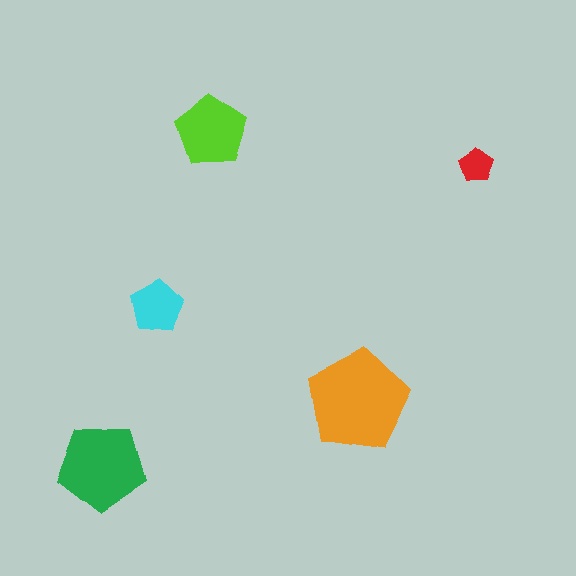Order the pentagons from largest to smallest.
the orange one, the green one, the lime one, the cyan one, the red one.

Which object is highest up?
The lime pentagon is topmost.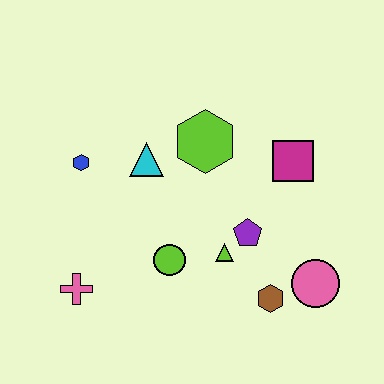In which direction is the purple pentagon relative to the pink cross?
The purple pentagon is to the right of the pink cross.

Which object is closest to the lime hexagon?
The cyan triangle is closest to the lime hexagon.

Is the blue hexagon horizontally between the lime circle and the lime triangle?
No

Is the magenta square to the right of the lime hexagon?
Yes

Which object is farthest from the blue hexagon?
The pink circle is farthest from the blue hexagon.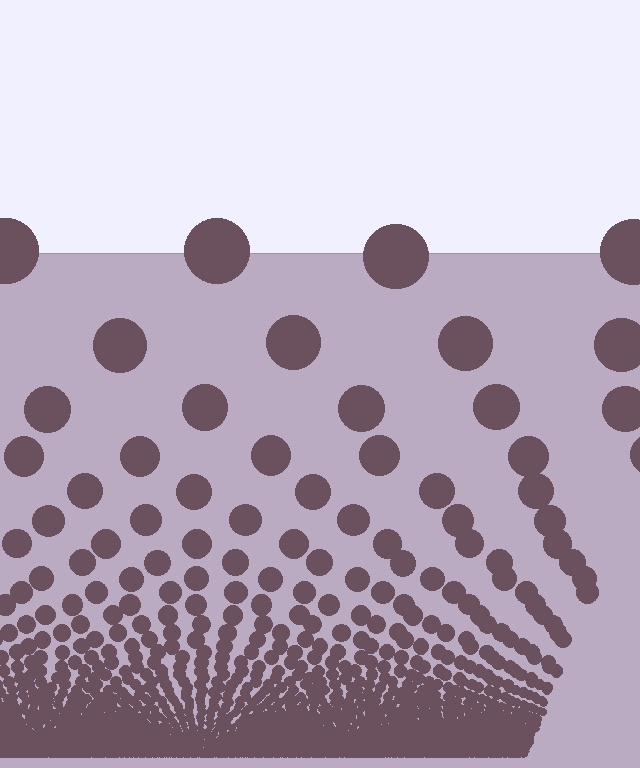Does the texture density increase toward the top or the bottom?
Density increases toward the bottom.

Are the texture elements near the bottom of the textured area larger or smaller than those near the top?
Smaller. The gradient is inverted — elements near the bottom are smaller and denser.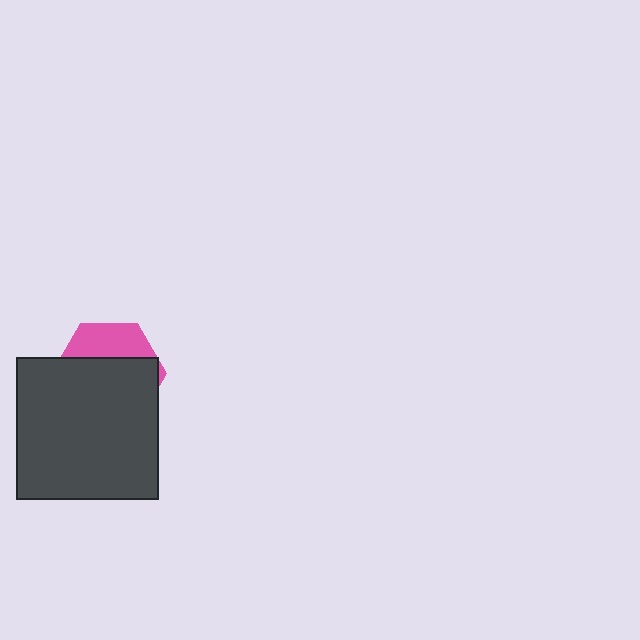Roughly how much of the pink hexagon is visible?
A small part of it is visible (roughly 32%).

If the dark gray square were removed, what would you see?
You would see the complete pink hexagon.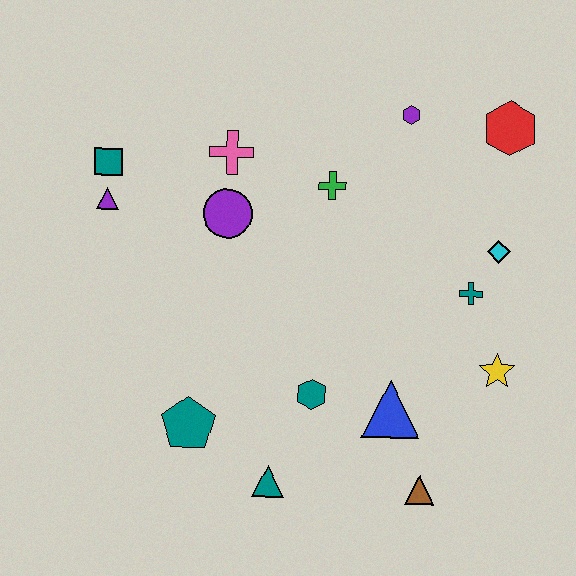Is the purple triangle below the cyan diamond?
No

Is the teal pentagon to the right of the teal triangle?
No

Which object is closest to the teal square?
The purple triangle is closest to the teal square.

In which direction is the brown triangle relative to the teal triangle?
The brown triangle is to the right of the teal triangle.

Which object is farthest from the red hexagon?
The teal pentagon is farthest from the red hexagon.